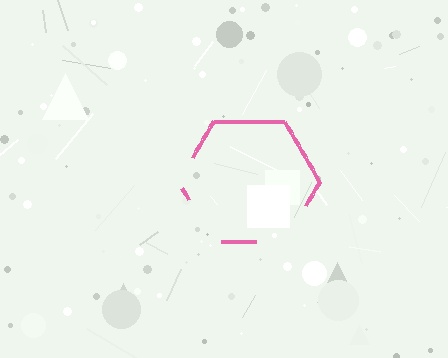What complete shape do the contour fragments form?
The contour fragments form a hexagon.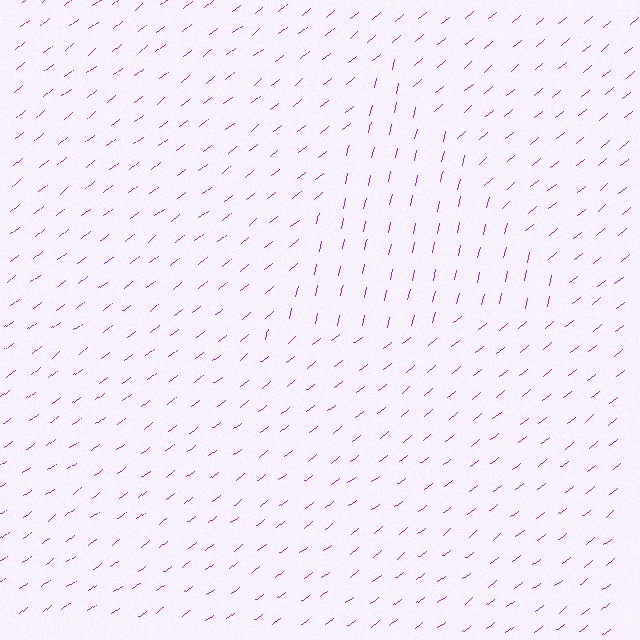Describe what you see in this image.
The image is filled with small purple line segments. A triangle region in the image has lines oriented differently from the surrounding lines, creating a visible texture boundary.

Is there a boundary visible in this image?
Yes, there is a texture boundary formed by a change in line orientation.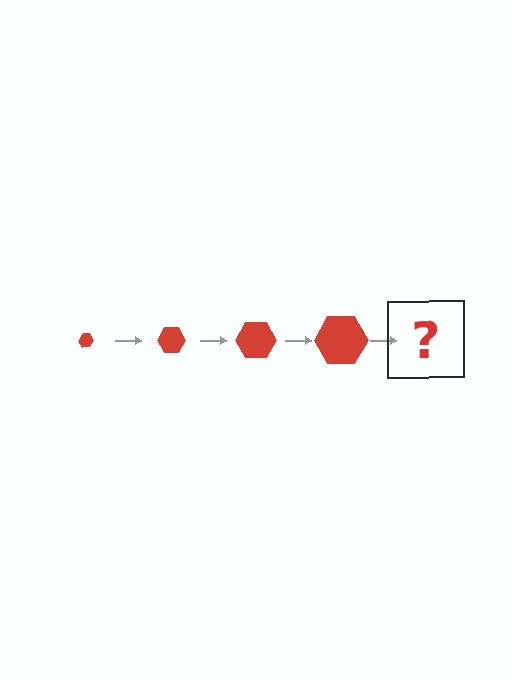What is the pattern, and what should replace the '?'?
The pattern is that the hexagon gets progressively larger each step. The '?' should be a red hexagon, larger than the previous one.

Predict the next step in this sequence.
The next step is a red hexagon, larger than the previous one.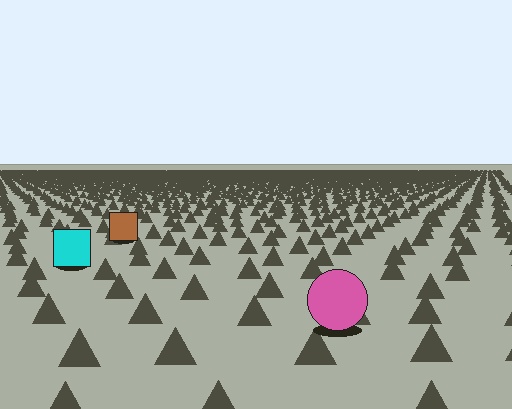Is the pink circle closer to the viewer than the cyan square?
Yes. The pink circle is closer — you can tell from the texture gradient: the ground texture is coarser near it.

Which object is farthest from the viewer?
The brown square is farthest from the viewer. It appears smaller and the ground texture around it is denser.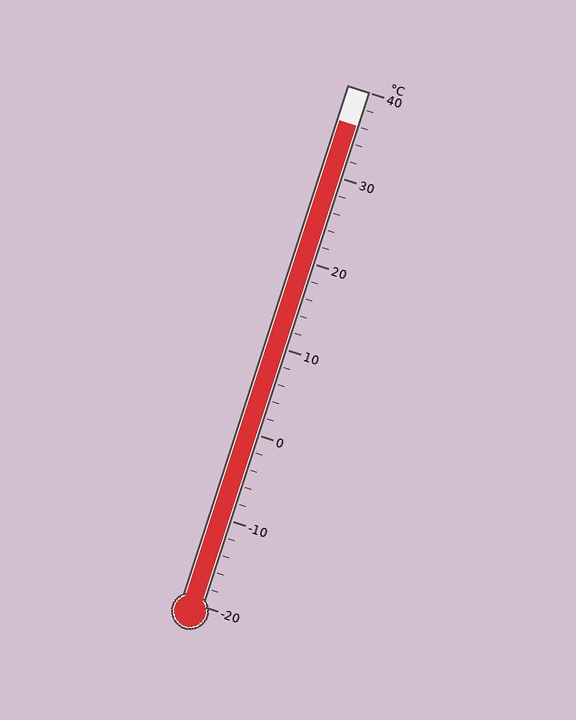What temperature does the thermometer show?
The thermometer shows approximately 36°C.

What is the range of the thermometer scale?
The thermometer scale ranges from -20°C to 40°C.